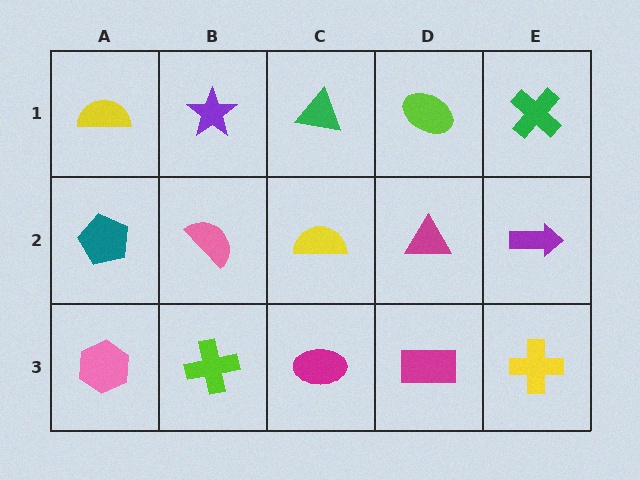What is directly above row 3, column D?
A magenta triangle.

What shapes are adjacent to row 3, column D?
A magenta triangle (row 2, column D), a magenta ellipse (row 3, column C), a yellow cross (row 3, column E).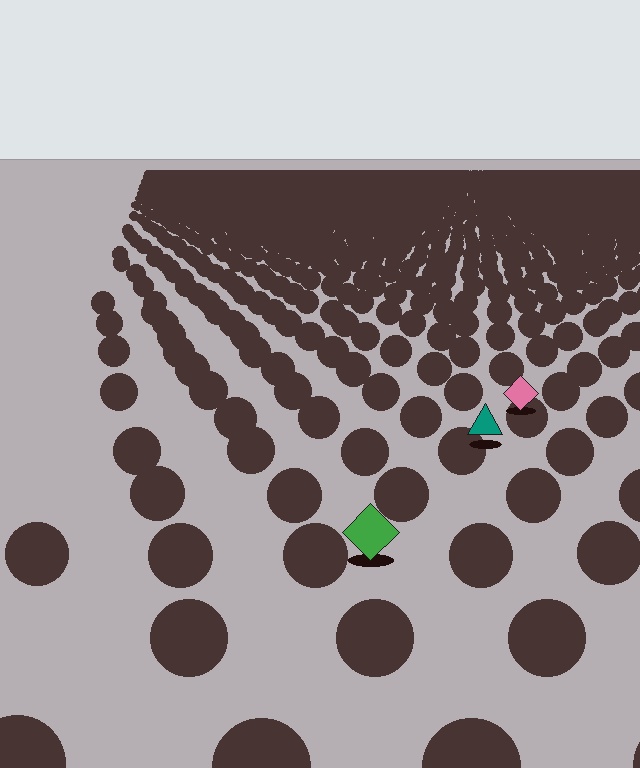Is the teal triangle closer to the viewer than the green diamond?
No. The green diamond is closer — you can tell from the texture gradient: the ground texture is coarser near it.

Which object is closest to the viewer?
The green diamond is closest. The texture marks near it are larger and more spread out.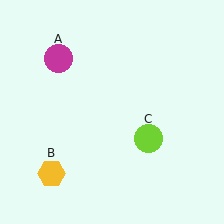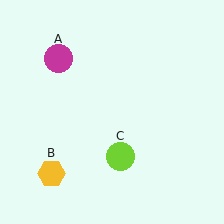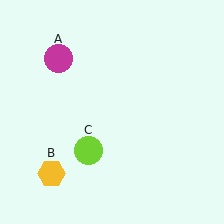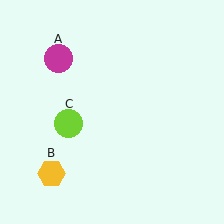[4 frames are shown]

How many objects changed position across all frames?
1 object changed position: lime circle (object C).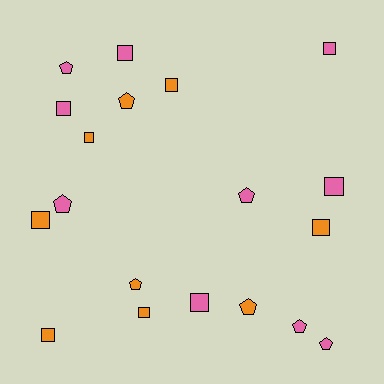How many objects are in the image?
There are 19 objects.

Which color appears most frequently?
Pink, with 10 objects.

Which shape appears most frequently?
Square, with 11 objects.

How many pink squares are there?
There are 5 pink squares.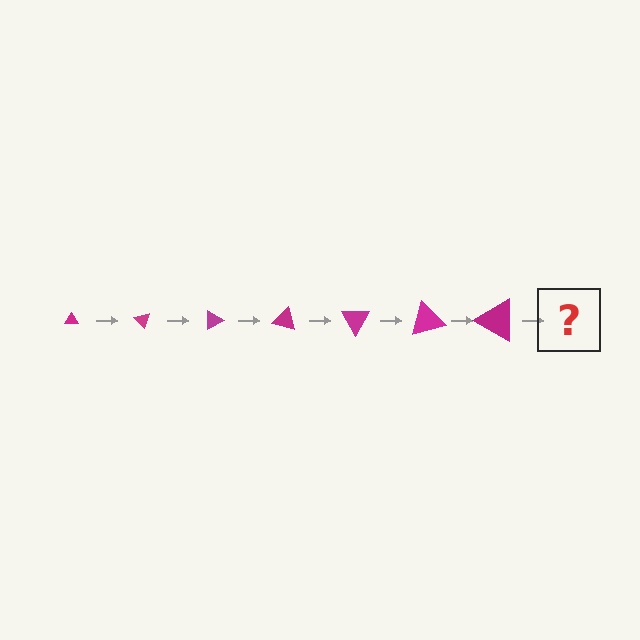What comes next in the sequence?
The next element should be a triangle, larger than the previous one and rotated 315 degrees from the start.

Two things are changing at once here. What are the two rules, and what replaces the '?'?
The two rules are that the triangle grows larger each step and it rotates 45 degrees each step. The '?' should be a triangle, larger than the previous one and rotated 315 degrees from the start.